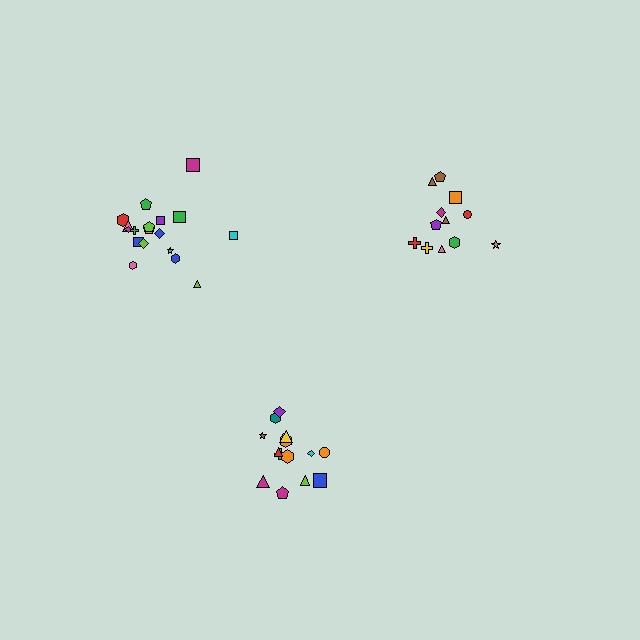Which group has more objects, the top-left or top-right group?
The top-left group.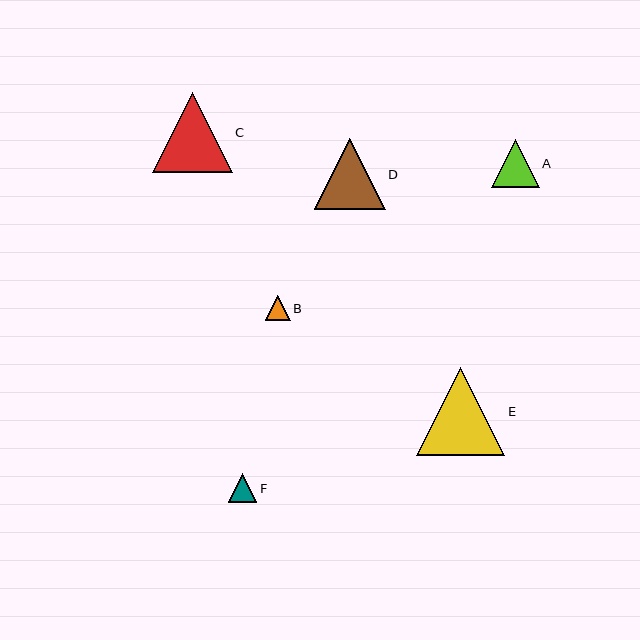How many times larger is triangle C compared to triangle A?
Triangle C is approximately 1.7 times the size of triangle A.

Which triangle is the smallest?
Triangle B is the smallest with a size of approximately 25 pixels.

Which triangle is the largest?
Triangle E is the largest with a size of approximately 88 pixels.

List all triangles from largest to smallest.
From largest to smallest: E, C, D, A, F, B.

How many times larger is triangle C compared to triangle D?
Triangle C is approximately 1.1 times the size of triangle D.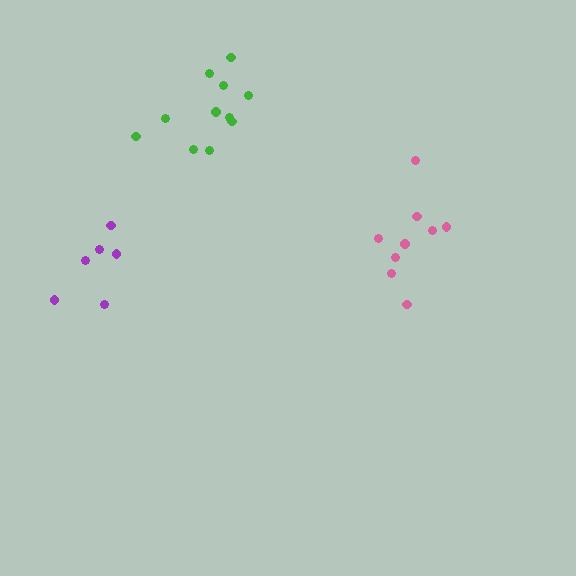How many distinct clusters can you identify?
There are 3 distinct clusters.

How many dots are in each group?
Group 1: 6 dots, Group 2: 11 dots, Group 3: 9 dots (26 total).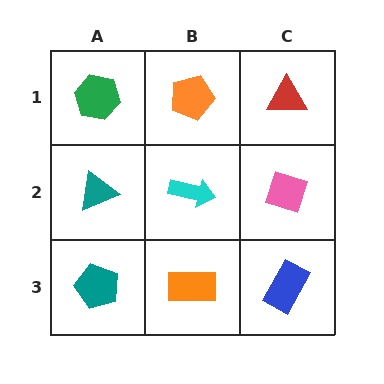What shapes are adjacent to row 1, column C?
A pink diamond (row 2, column C), an orange pentagon (row 1, column B).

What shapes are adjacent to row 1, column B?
A cyan arrow (row 2, column B), a green hexagon (row 1, column A), a red triangle (row 1, column C).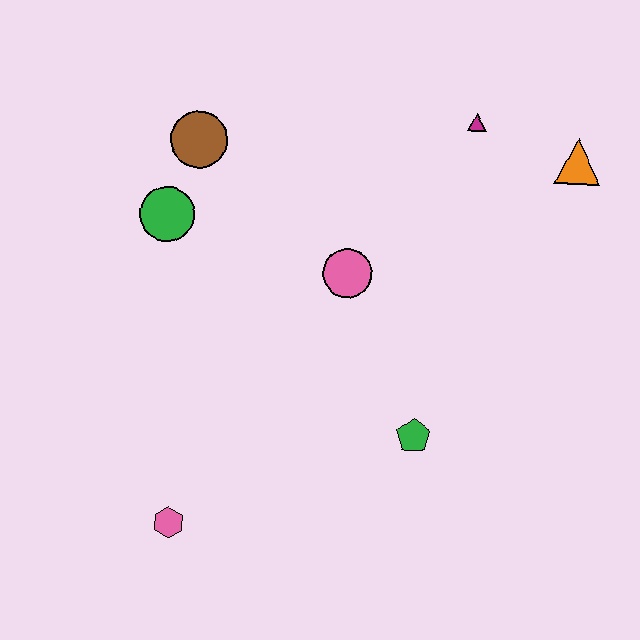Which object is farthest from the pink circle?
The pink hexagon is farthest from the pink circle.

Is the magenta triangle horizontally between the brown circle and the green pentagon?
No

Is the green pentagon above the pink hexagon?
Yes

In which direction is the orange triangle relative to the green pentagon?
The orange triangle is above the green pentagon.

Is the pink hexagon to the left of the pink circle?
Yes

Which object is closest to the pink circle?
The green pentagon is closest to the pink circle.